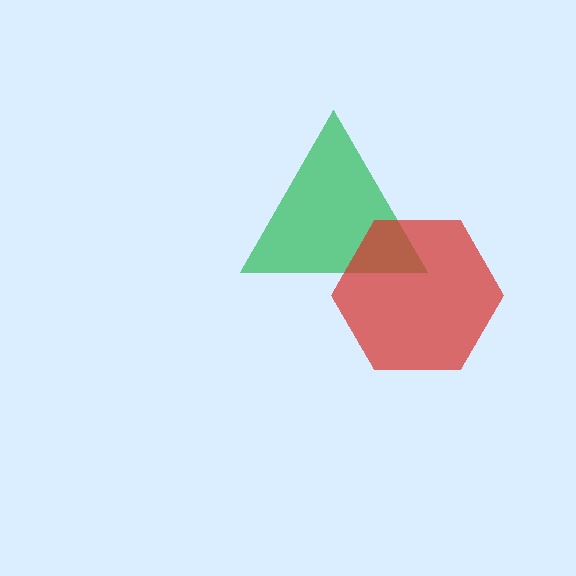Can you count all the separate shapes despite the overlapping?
Yes, there are 2 separate shapes.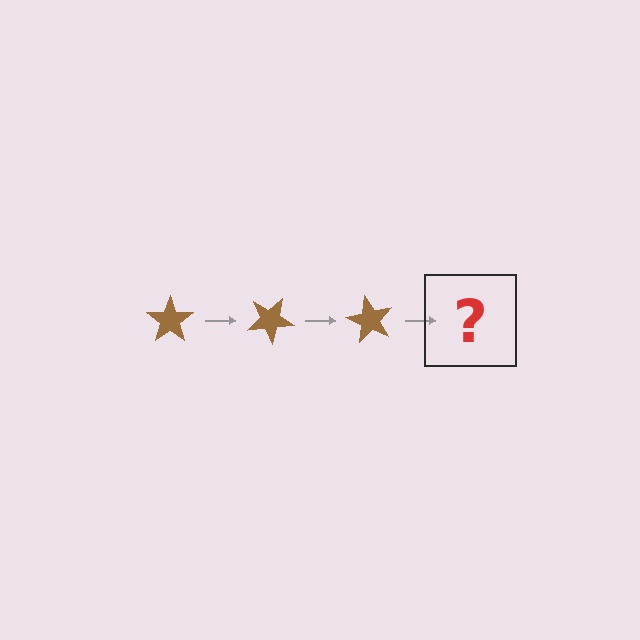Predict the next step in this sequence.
The next step is a brown star rotated 90 degrees.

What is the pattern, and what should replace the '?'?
The pattern is that the star rotates 30 degrees each step. The '?' should be a brown star rotated 90 degrees.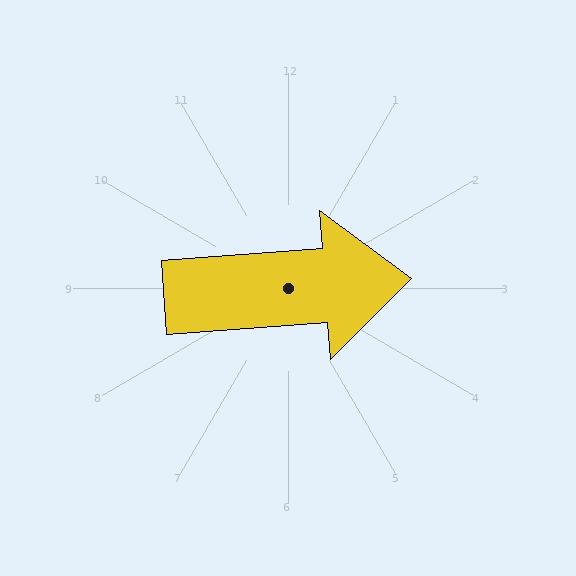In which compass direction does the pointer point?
East.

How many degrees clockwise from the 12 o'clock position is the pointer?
Approximately 86 degrees.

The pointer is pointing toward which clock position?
Roughly 3 o'clock.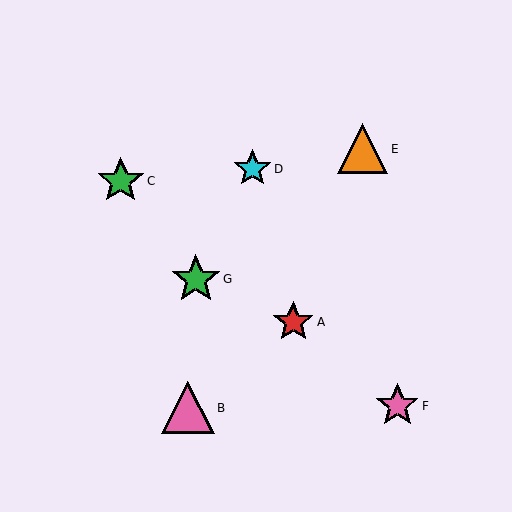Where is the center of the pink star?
The center of the pink star is at (397, 406).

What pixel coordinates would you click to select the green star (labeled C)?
Click at (121, 181) to select the green star C.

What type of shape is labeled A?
Shape A is a red star.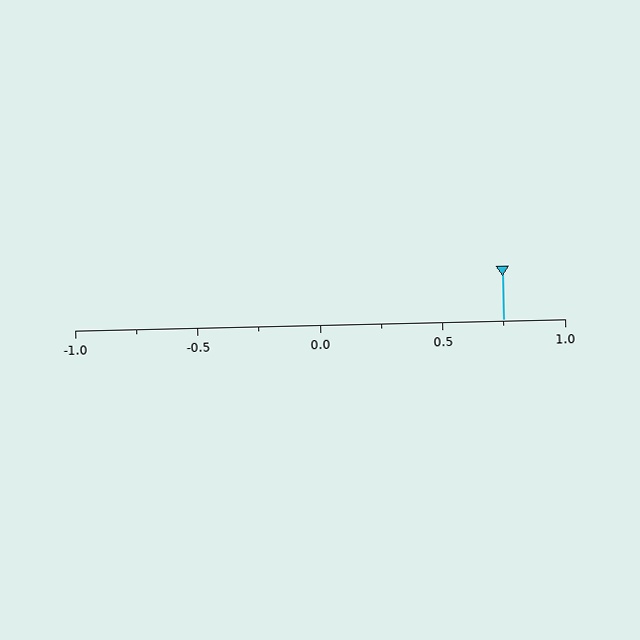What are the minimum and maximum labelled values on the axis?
The axis runs from -1.0 to 1.0.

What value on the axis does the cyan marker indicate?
The marker indicates approximately 0.75.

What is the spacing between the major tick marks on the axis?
The major ticks are spaced 0.5 apart.